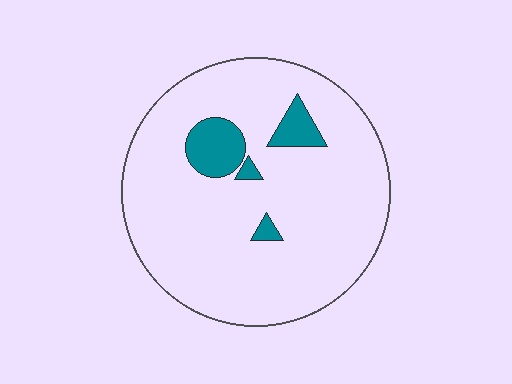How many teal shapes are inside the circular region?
4.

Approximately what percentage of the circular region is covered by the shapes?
Approximately 10%.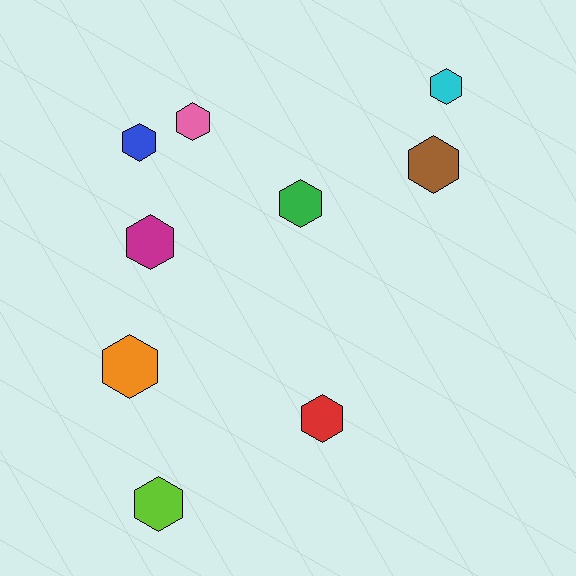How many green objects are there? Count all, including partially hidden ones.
There is 1 green object.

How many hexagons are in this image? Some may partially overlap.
There are 9 hexagons.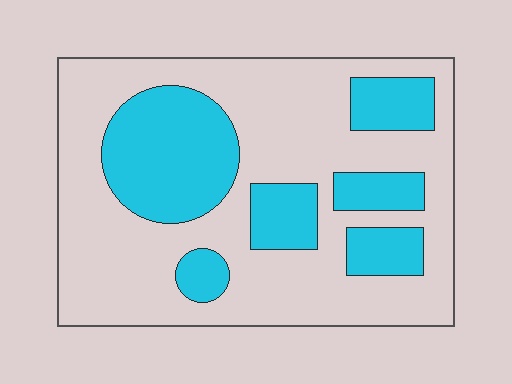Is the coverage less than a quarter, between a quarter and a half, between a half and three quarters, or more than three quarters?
Between a quarter and a half.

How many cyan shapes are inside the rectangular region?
6.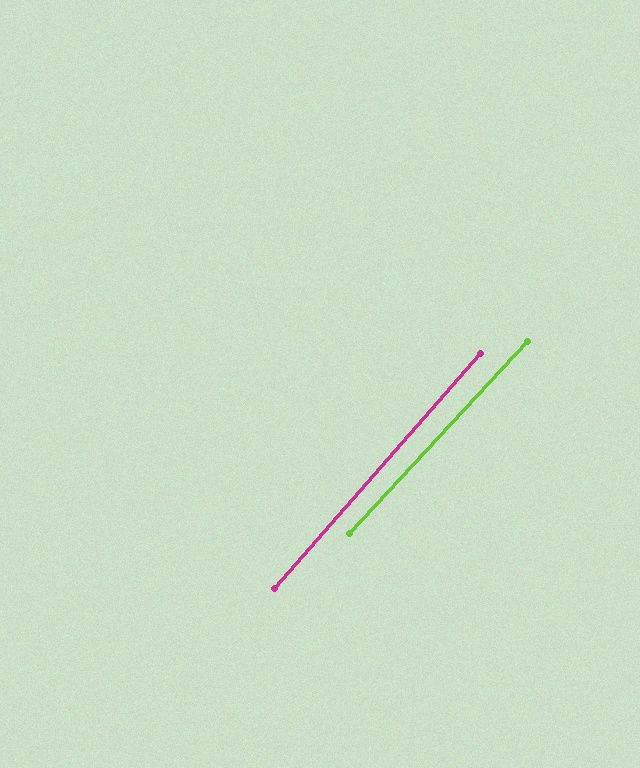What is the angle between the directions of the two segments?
Approximately 2 degrees.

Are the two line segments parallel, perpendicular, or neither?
Parallel — their directions differ by only 1.6°.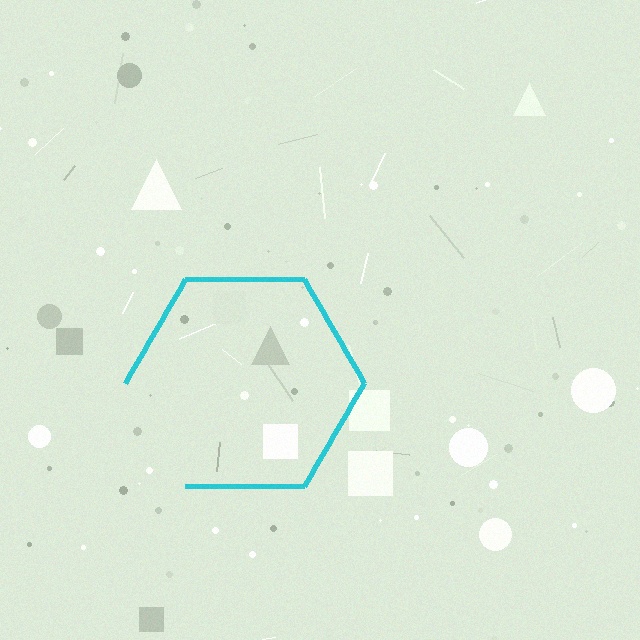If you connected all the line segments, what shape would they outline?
They would outline a hexagon.